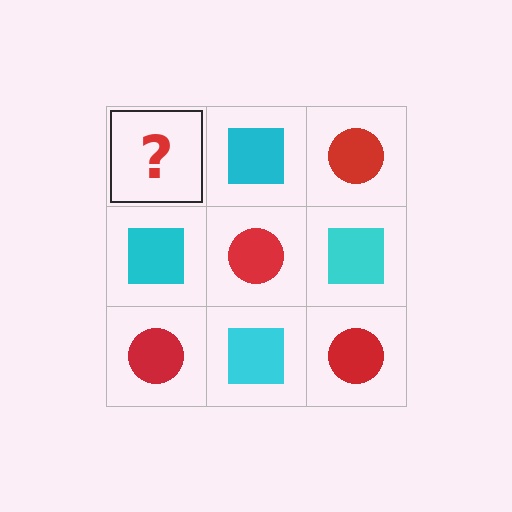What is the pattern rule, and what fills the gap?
The rule is that it alternates red circle and cyan square in a checkerboard pattern. The gap should be filled with a red circle.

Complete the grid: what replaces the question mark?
The question mark should be replaced with a red circle.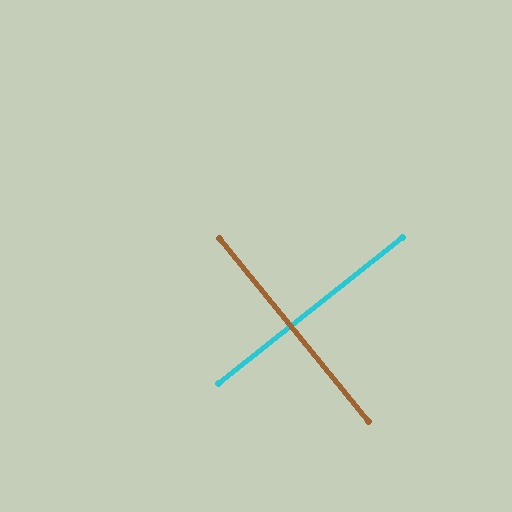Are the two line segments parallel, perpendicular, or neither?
Perpendicular — they meet at approximately 89°.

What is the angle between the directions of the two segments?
Approximately 89 degrees.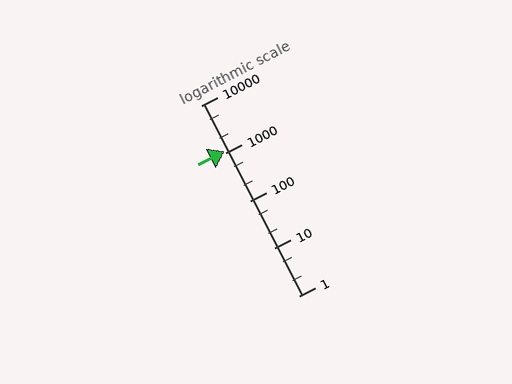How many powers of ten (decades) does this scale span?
The scale spans 4 decades, from 1 to 10000.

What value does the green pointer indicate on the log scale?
The pointer indicates approximately 1100.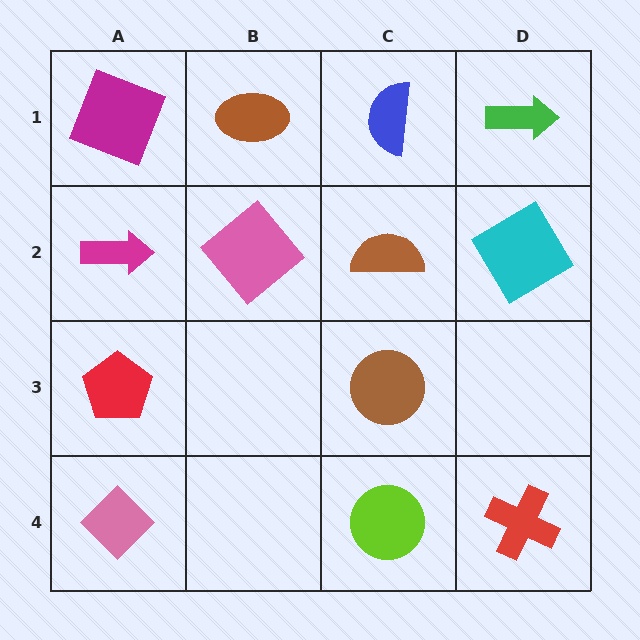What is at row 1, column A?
A magenta square.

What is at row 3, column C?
A brown circle.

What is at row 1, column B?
A brown ellipse.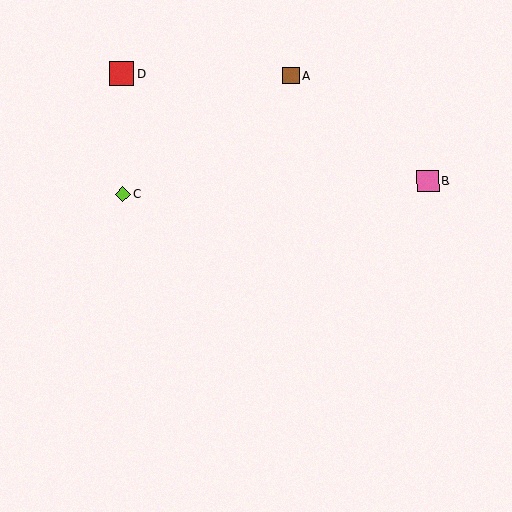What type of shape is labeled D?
Shape D is a red square.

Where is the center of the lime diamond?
The center of the lime diamond is at (122, 194).